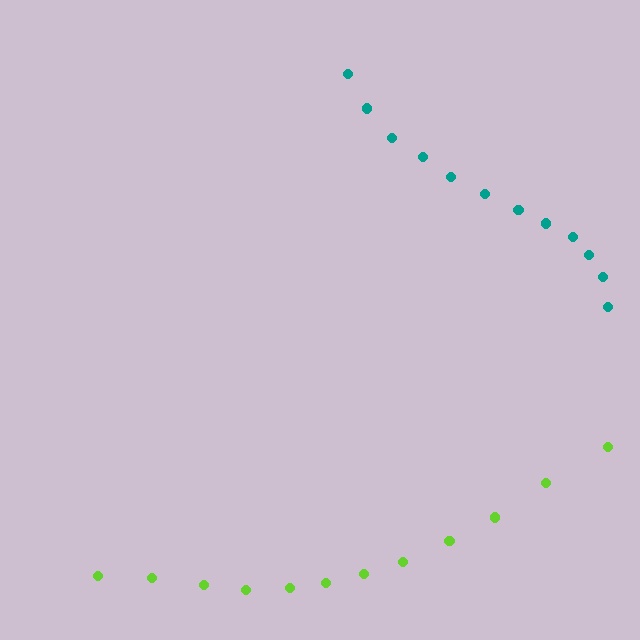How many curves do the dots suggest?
There are 2 distinct paths.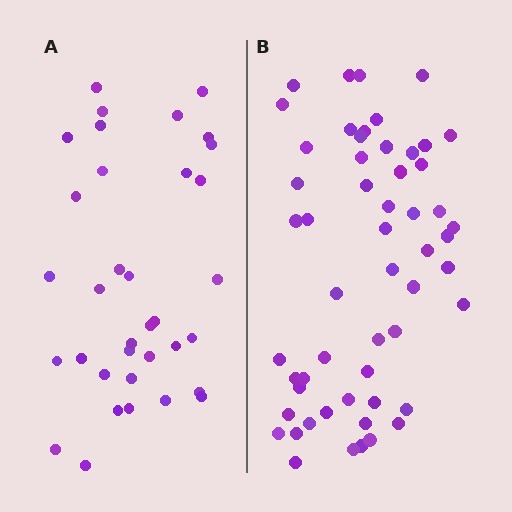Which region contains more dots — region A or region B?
Region B (the right region) has more dots.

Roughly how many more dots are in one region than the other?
Region B has approximately 20 more dots than region A.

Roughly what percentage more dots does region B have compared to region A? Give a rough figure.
About 55% more.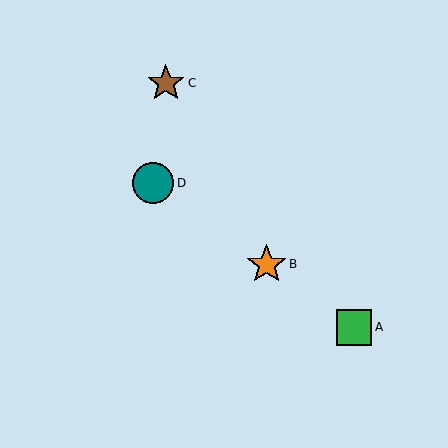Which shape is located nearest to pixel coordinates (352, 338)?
The green square (labeled A) at (354, 327) is nearest to that location.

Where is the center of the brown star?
The center of the brown star is at (166, 83).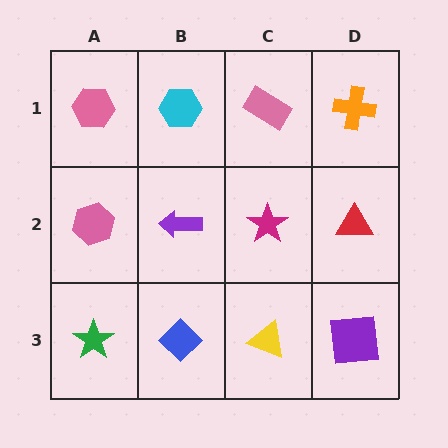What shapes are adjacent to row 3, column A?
A pink hexagon (row 2, column A), a blue diamond (row 3, column B).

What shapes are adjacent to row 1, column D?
A red triangle (row 2, column D), a pink rectangle (row 1, column C).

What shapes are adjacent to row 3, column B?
A purple arrow (row 2, column B), a green star (row 3, column A), a yellow triangle (row 3, column C).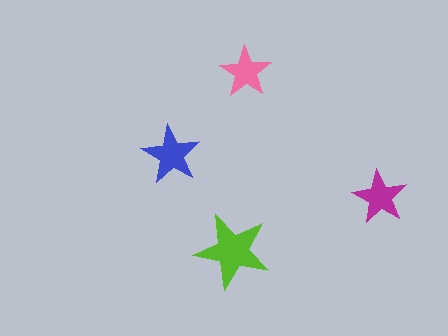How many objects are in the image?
There are 4 objects in the image.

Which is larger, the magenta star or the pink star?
The magenta one.